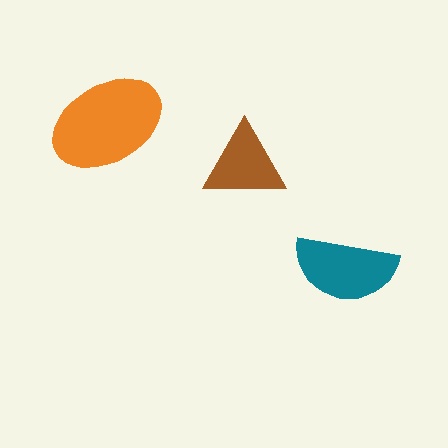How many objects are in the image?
There are 3 objects in the image.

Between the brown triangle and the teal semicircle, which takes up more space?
The teal semicircle.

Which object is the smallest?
The brown triangle.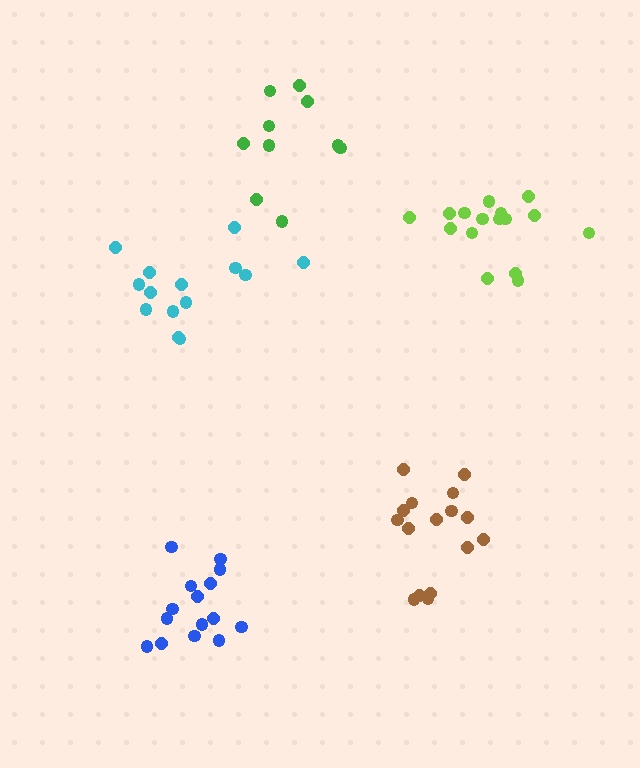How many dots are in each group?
Group 1: 10 dots, Group 2: 16 dots, Group 3: 16 dots, Group 4: 14 dots, Group 5: 15 dots (71 total).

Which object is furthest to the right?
The lime cluster is rightmost.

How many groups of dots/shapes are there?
There are 5 groups.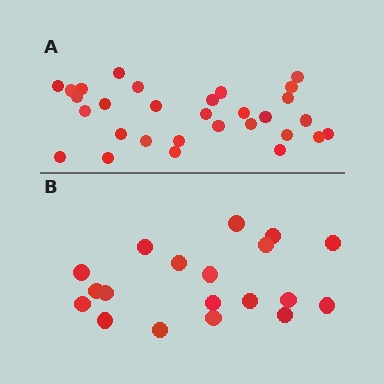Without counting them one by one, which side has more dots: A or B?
Region A (the top region) has more dots.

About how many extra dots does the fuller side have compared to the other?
Region A has roughly 12 or so more dots than region B.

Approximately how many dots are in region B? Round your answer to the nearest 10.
About 20 dots. (The exact count is 19, which rounds to 20.)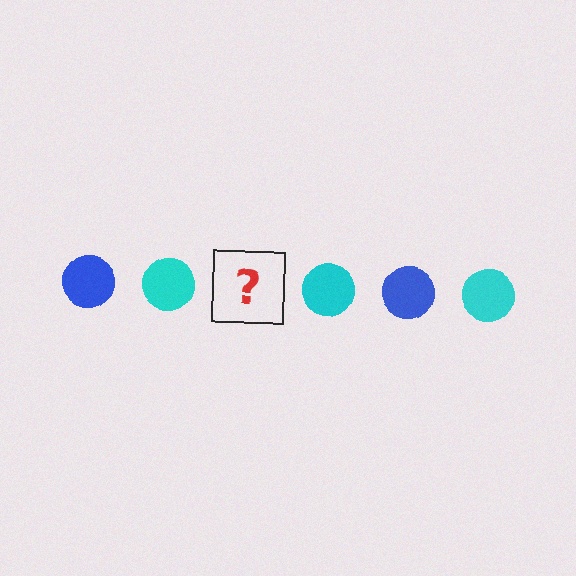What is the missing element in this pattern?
The missing element is a blue circle.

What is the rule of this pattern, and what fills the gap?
The rule is that the pattern cycles through blue, cyan circles. The gap should be filled with a blue circle.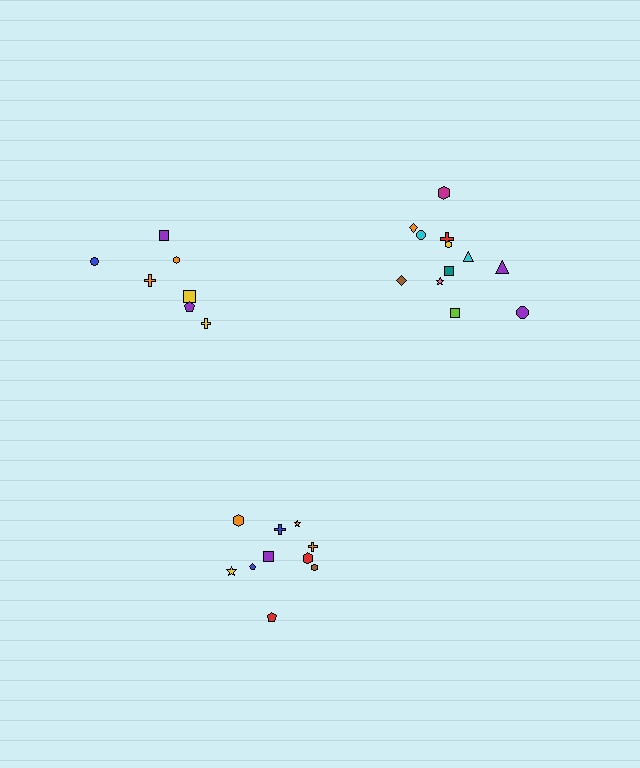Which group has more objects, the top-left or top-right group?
The top-right group.